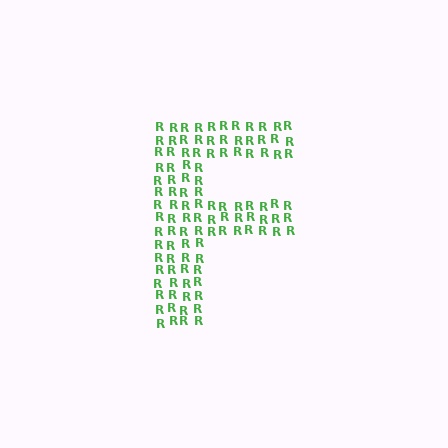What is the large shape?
The large shape is the letter F.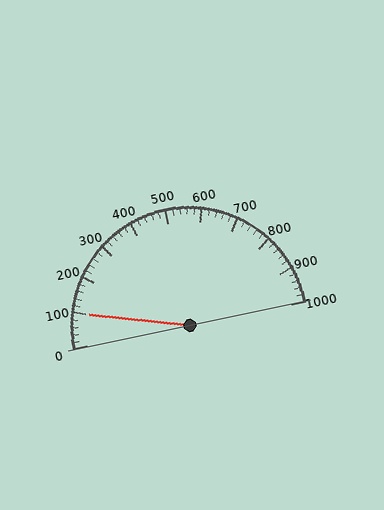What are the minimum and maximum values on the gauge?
The gauge ranges from 0 to 1000.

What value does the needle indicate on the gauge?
The needle indicates approximately 100.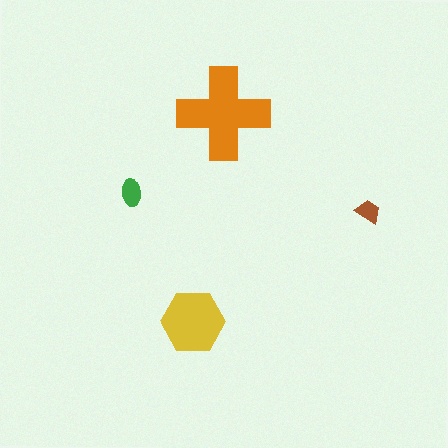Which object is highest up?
The orange cross is topmost.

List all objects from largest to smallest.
The orange cross, the yellow hexagon, the green ellipse, the brown trapezoid.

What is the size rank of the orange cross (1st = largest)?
1st.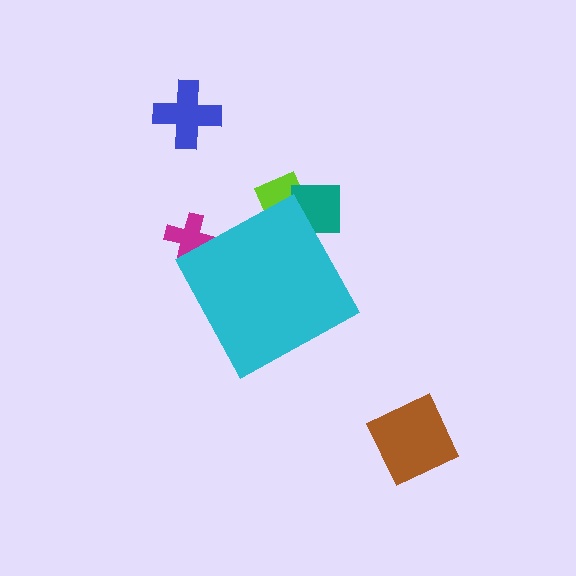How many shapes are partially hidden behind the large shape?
3 shapes are partially hidden.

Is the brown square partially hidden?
No, the brown square is fully visible.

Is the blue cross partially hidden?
No, the blue cross is fully visible.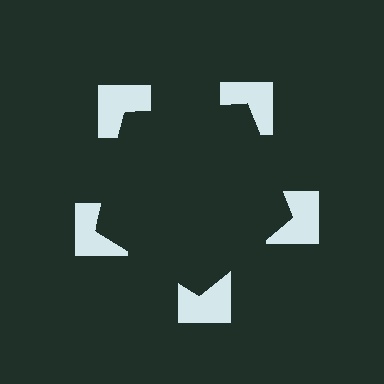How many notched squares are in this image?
There are 5 — one at each vertex of the illusory pentagon.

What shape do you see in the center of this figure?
An illusory pentagon — its edges are inferred from the aligned wedge cuts in the notched squares, not physically drawn.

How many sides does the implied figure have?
5 sides.